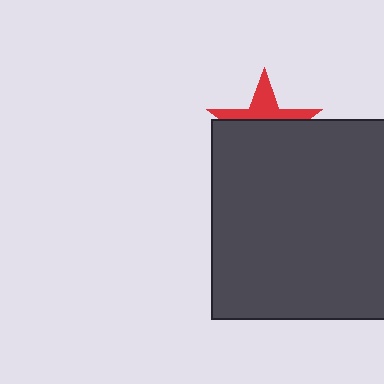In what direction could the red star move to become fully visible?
The red star could move up. That would shift it out from behind the dark gray square entirely.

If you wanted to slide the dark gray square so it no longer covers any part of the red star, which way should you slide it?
Slide it down — that is the most direct way to separate the two shapes.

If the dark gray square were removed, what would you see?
You would see the complete red star.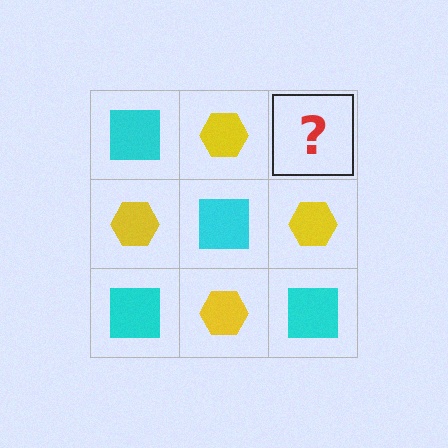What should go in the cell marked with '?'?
The missing cell should contain a cyan square.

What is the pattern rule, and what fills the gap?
The rule is that it alternates cyan square and yellow hexagon in a checkerboard pattern. The gap should be filled with a cyan square.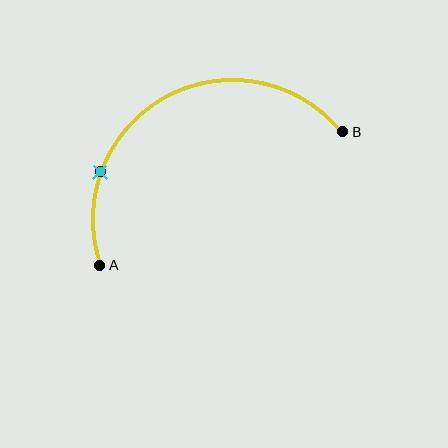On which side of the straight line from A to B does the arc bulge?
The arc bulges above the straight line connecting A and B.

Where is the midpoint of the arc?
The arc midpoint is the point on the curve farthest from the straight line joining A and B. It sits above that line.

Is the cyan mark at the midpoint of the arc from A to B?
No. The cyan mark lies on the arc but is closer to endpoint A. The arc midpoint would be at the point on the curve equidistant along the arc from both A and B.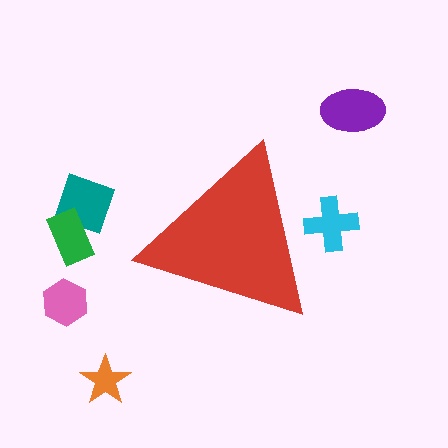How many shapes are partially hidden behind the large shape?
1 shape is partially hidden.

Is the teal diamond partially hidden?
No, the teal diamond is fully visible.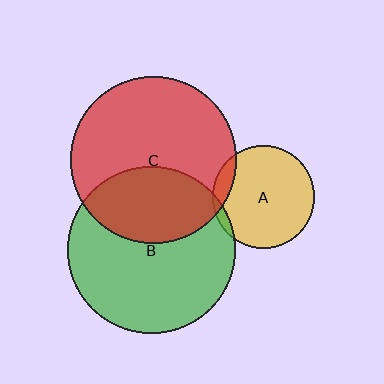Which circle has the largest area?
Circle B (green).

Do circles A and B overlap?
Yes.